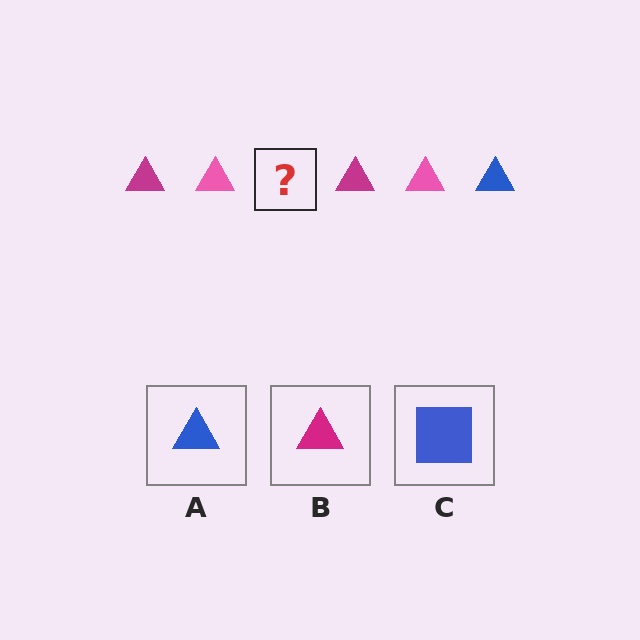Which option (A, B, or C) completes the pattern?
A.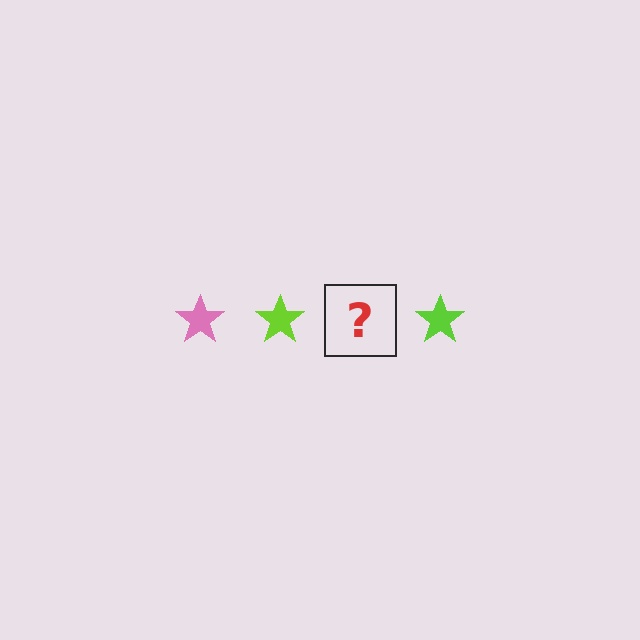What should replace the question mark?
The question mark should be replaced with a pink star.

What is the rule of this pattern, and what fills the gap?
The rule is that the pattern cycles through pink, lime stars. The gap should be filled with a pink star.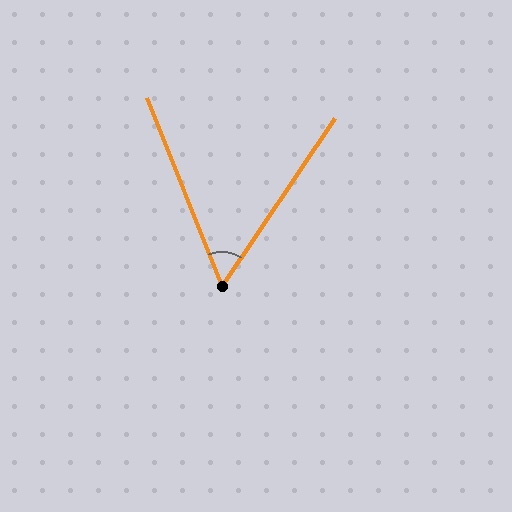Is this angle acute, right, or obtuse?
It is acute.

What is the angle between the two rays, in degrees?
Approximately 56 degrees.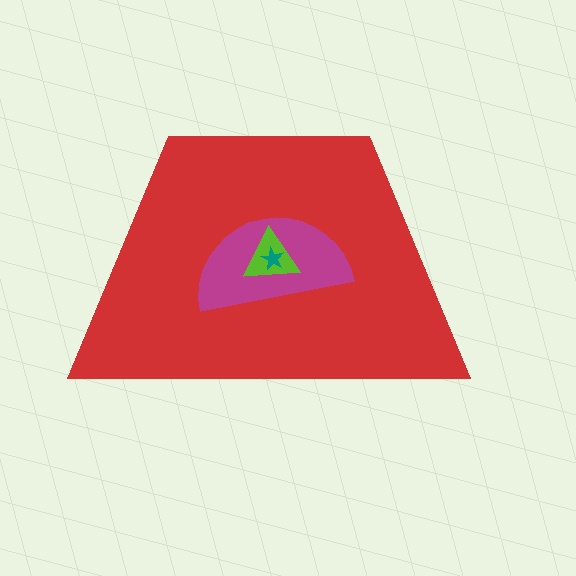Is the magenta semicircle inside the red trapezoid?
Yes.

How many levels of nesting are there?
4.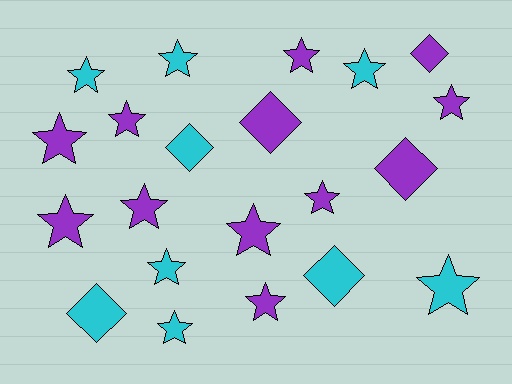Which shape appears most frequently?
Star, with 15 objects.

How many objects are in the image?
There are 21 objects.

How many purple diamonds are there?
There are 3 purple diamonds.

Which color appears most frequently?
Purple, with 12 objects.